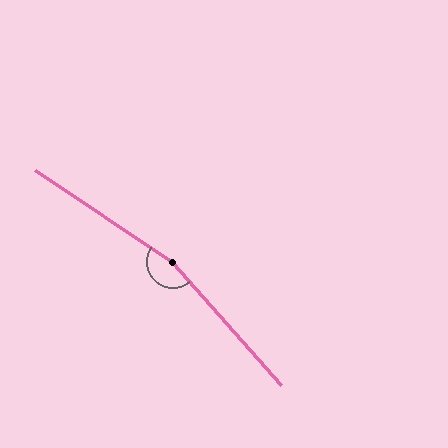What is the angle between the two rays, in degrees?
Approximately 165 degrees.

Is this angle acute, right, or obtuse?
It is obtuse.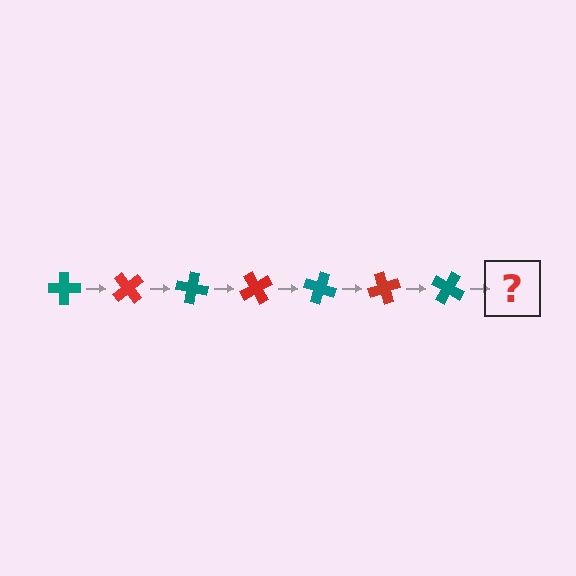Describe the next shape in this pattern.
It should be a red cross, rotated 350 degrees from the start.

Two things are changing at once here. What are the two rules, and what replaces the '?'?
The two rules are that it rotates 50 degrees each step and the color cycles through teal and red. The '?' should be a red cross, rotated 350 degrees from the start.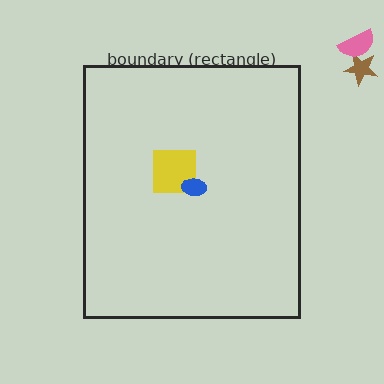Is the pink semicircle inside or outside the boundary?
Outside.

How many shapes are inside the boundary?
2 inside, 2 outside.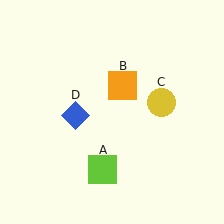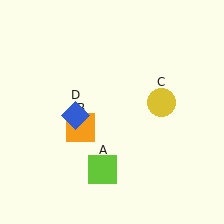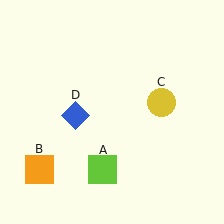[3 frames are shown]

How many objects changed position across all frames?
1 object changed position: orange square (object B).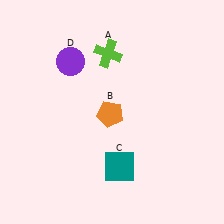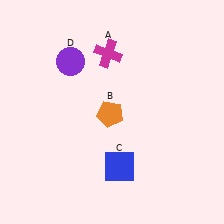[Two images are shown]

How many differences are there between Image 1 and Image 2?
There are 2 differences between the two images.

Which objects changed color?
A changed from lime to magenta. C changed from teal to blue.